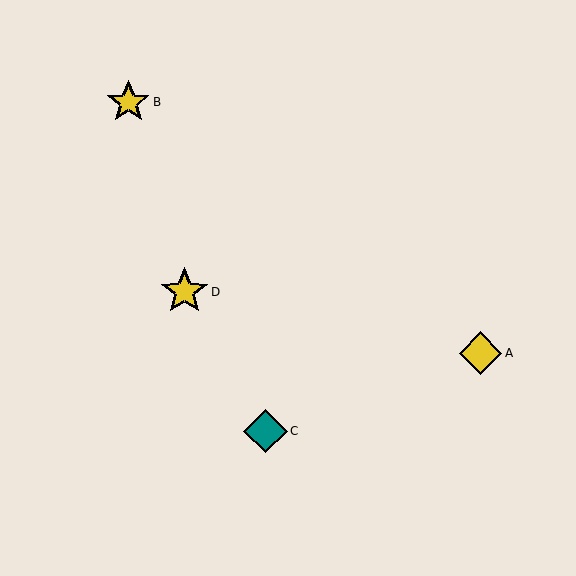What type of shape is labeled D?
Shape D is a yellow star.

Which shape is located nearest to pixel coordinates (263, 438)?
The teal diamond (labeled C) at (265, 431) is nearest to that location.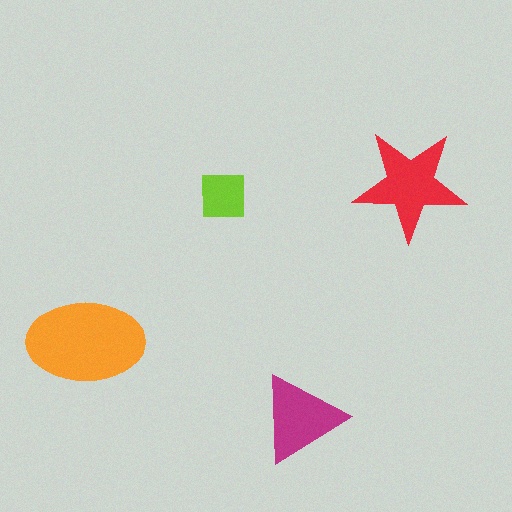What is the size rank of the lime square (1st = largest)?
4th.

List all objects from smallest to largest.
The lime square, the magenta triangle, the red star, the orange ellipse.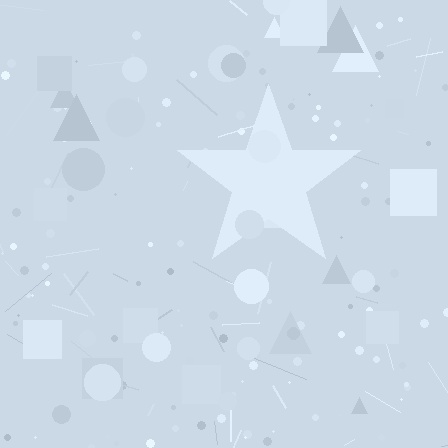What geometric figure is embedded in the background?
A star is embedded in the background.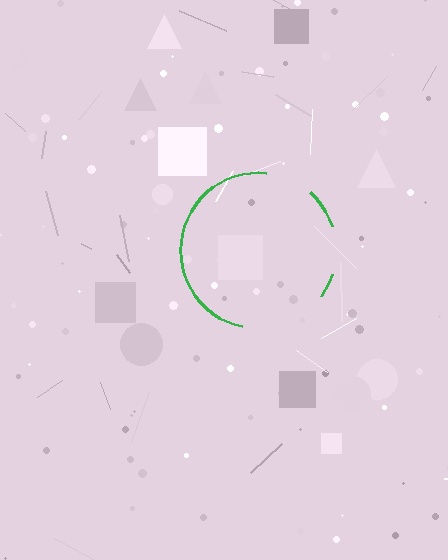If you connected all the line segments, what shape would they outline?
They would outline a circle.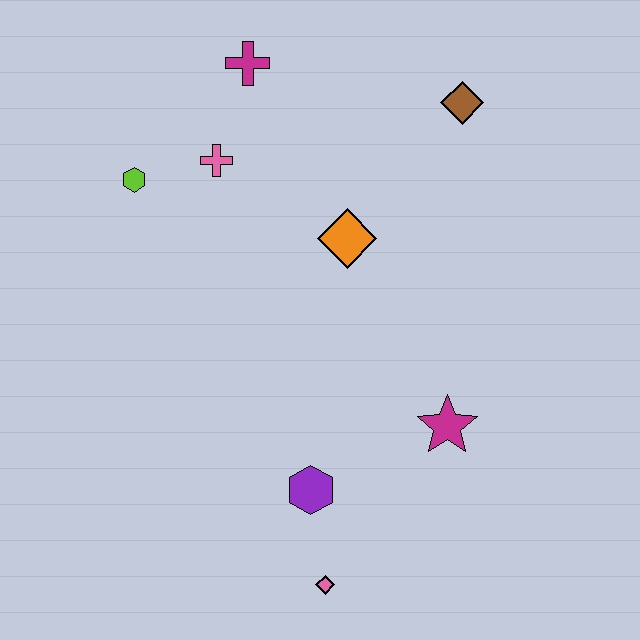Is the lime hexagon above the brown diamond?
No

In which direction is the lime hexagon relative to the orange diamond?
The lime hexagon is to the left of the orange diamond.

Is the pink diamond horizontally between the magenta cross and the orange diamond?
Yes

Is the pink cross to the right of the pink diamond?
No